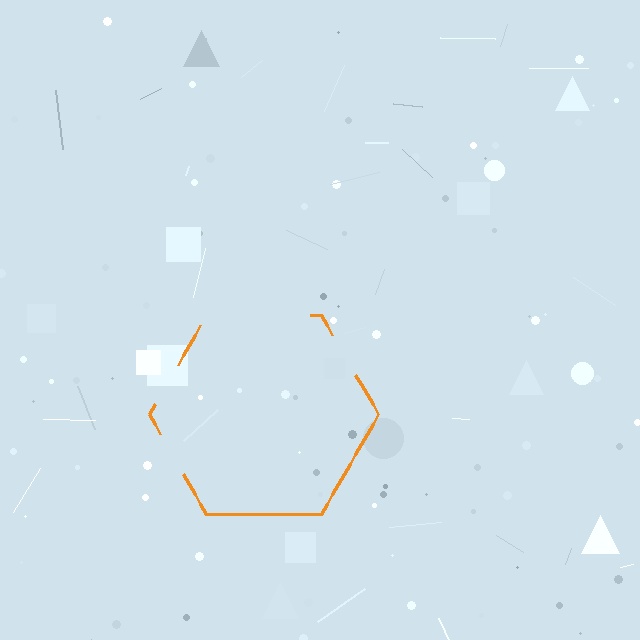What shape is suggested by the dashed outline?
The dashed outline suggests a hexagon.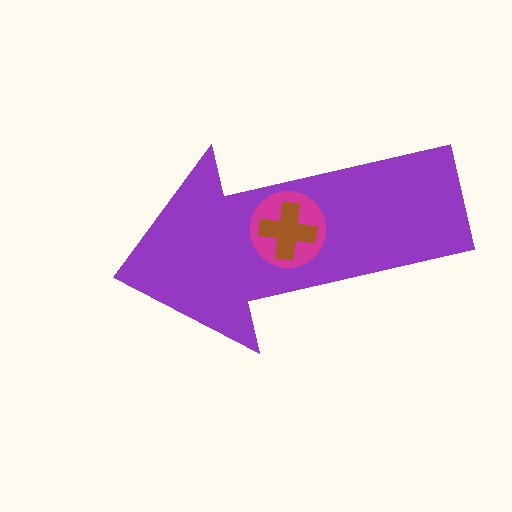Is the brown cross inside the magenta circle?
Yes.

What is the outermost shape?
The purple arrow.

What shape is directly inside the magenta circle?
The brown cross.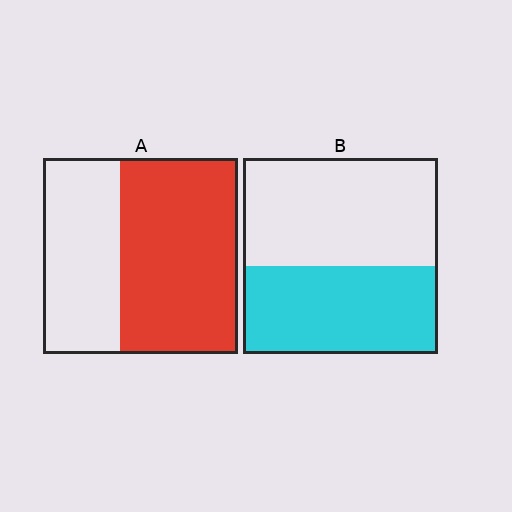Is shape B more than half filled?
No.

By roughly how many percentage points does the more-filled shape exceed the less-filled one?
By roughly 15 percentage points (A over B).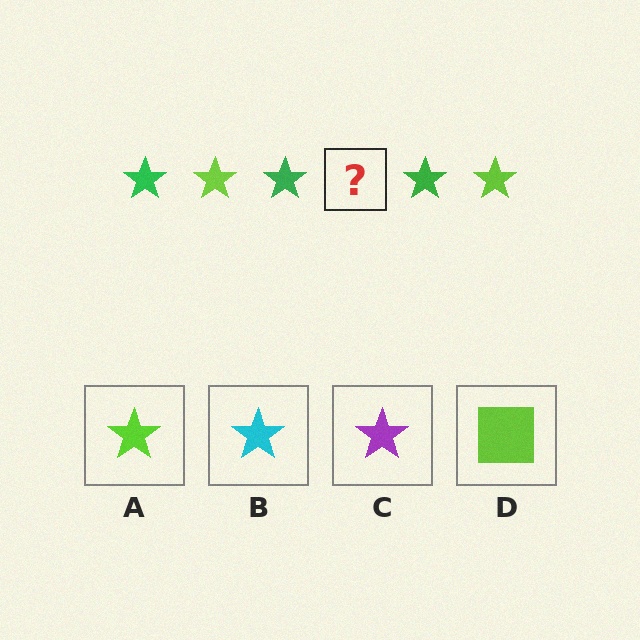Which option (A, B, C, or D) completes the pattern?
A.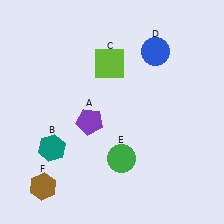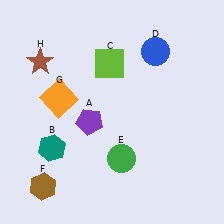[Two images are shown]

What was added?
An orange square (G), a brown star (H) were added in Image 2.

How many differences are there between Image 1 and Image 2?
There are 2 differences between the two images.